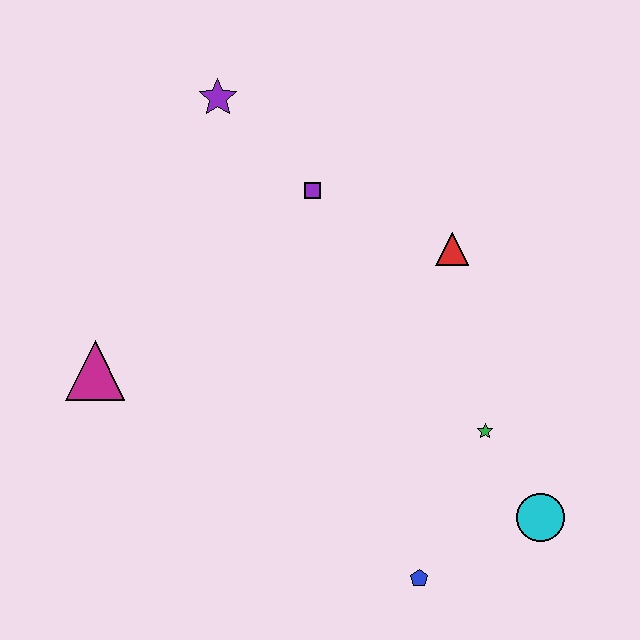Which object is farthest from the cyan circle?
The purple star is farthest from the cyan circle.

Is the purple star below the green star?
No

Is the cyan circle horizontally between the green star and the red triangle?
No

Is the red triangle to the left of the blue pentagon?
No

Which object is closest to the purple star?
The purple square is closest to the purple star.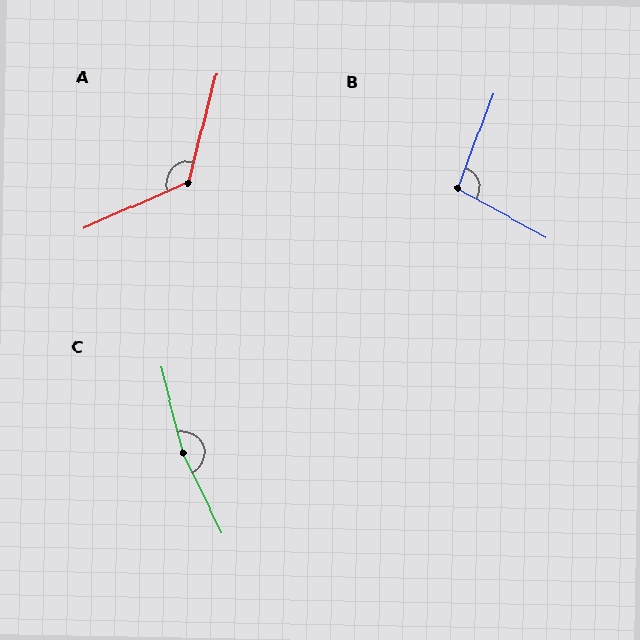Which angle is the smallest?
B, at approximately 98 degrees.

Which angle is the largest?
C, at approximately 168 degrees.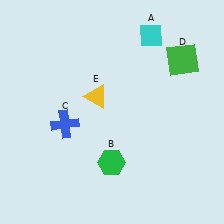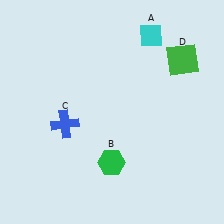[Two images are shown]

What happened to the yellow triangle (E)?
The yellow triangle (E) was removed in Image 2. It was in the top-left area of Image 1.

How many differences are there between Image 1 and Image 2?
There is 1 difference between the two images.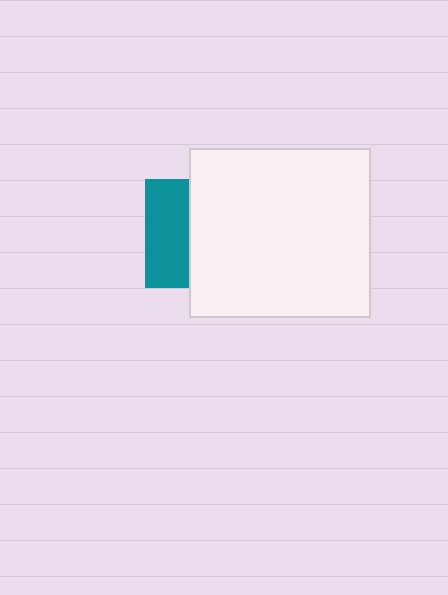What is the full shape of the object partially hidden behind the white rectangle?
The partially hidden object is a teal square.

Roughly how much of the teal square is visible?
A small part of it is visible (roughly 41%).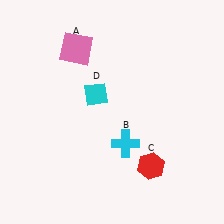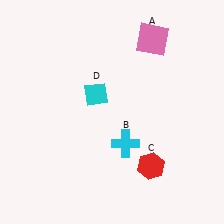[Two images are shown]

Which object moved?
The pink square (A) moved right.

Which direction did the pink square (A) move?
The pink square (A) moved right.